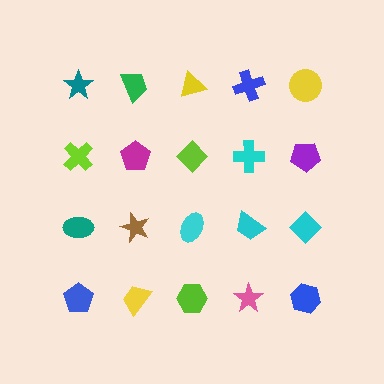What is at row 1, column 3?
A yellow triangle.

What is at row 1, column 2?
A green trapezoid.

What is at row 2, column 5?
A purple pentagon.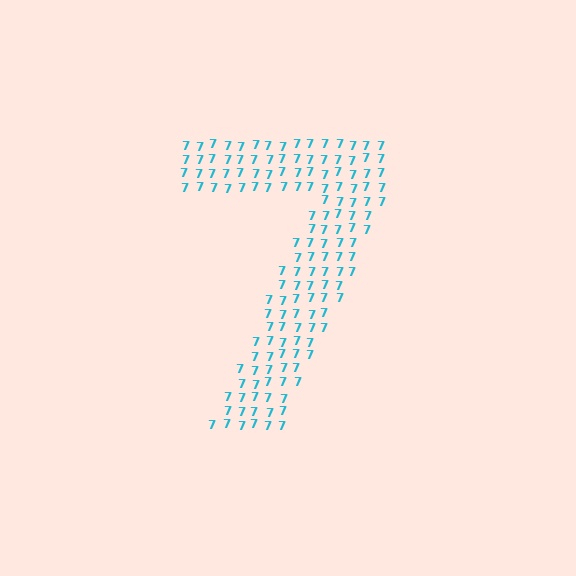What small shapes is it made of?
It is made of small digit 7's.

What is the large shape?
The large shape is the digit 7.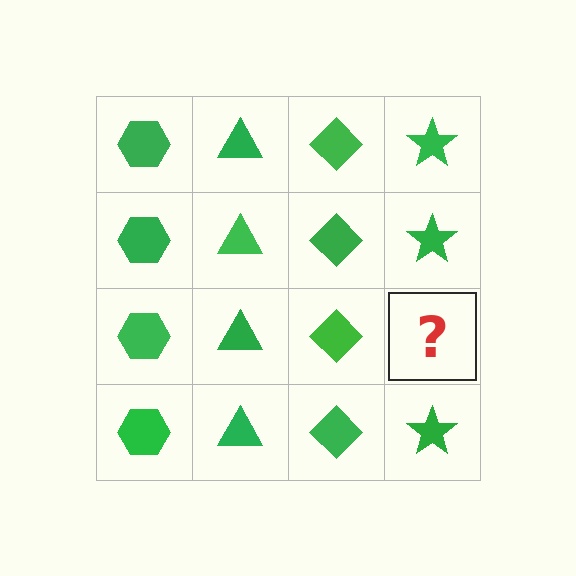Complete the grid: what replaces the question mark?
The question mark should be replaced with a green star.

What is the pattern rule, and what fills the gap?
The rule is that each column has a consistent shape. The gap should be filled with a green star.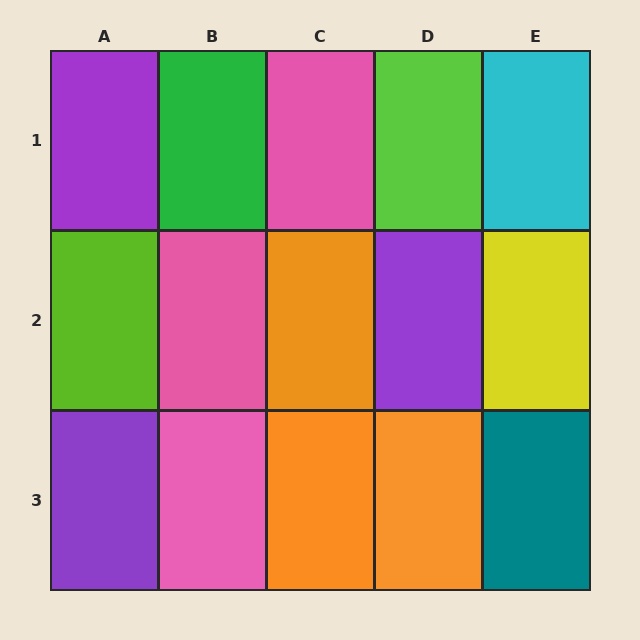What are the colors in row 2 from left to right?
Lime, pink, orange, purple, yellow.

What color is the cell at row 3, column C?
Orange.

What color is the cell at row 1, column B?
Green.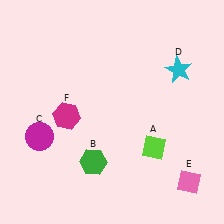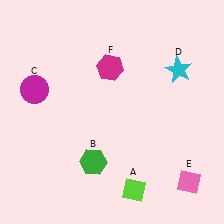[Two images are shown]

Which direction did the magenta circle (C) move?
The magenta circle (C) moved up.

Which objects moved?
The objects that moved are: the lime diamond (A), the magenta circle (C), the magenta hexagon (F).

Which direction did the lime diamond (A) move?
The lime diamond (A) moved down.